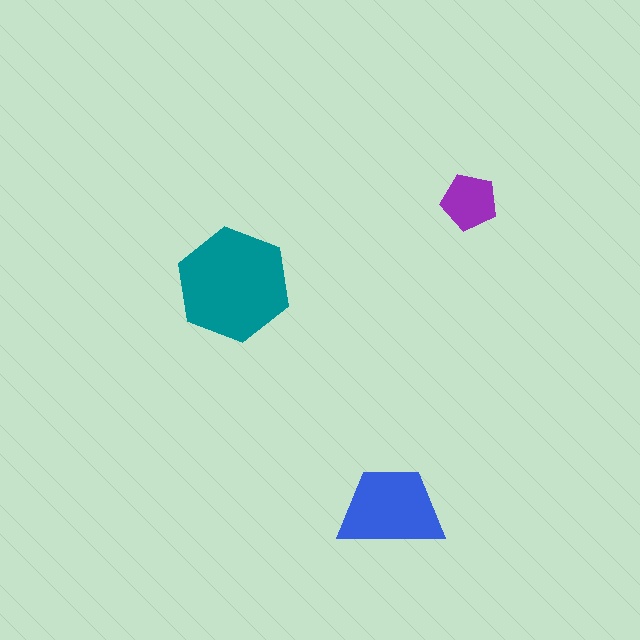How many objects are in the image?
There are 3 objects in the image.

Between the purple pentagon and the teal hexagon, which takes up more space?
The teal hexagon.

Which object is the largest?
The teal hexagon.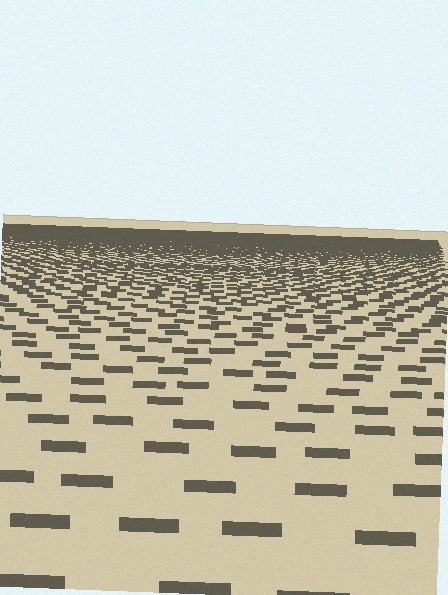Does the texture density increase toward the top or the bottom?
Density increases toward the top.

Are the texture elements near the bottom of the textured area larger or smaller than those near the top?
Larger. Near the bottom, elements are closer to the viewer and appear at a bigger on-screen size.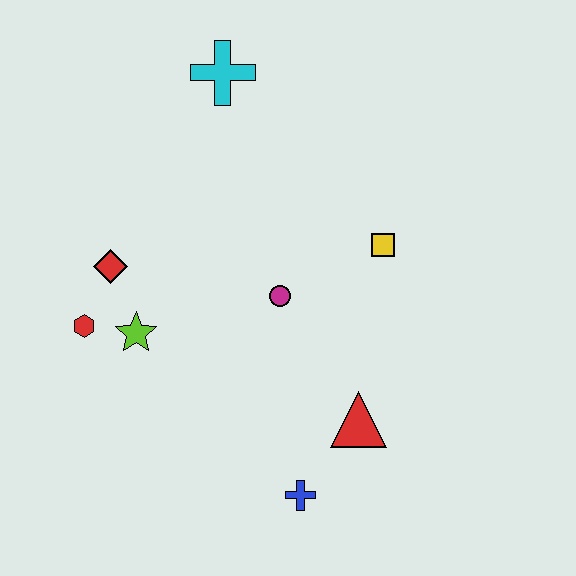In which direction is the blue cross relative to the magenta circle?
The blue cross is below the magenta circle.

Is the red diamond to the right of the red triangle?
No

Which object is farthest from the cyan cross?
The blue cross is farthest from the cyan cross.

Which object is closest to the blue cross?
The red triangle is closest to the blue cross.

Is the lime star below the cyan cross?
Yes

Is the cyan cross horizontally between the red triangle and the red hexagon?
Yes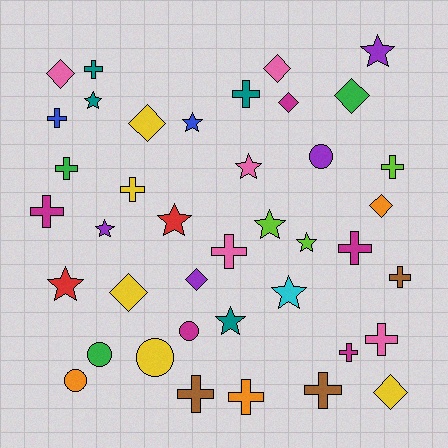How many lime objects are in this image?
There are 3 lime objects.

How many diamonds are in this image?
There are 9 diamonds.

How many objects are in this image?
There are 40 objects.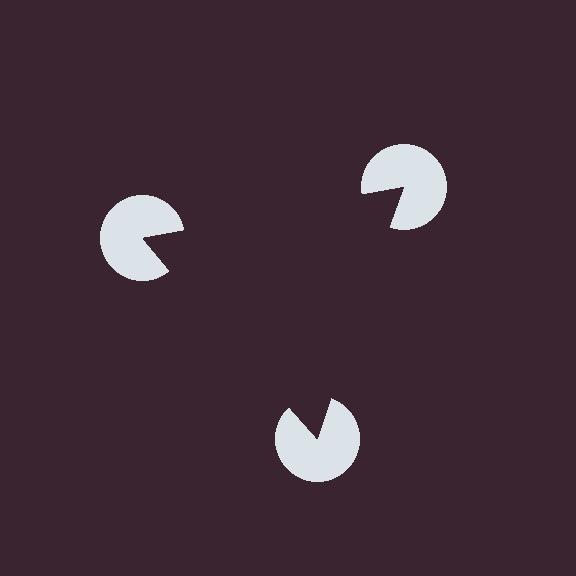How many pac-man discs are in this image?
There are 3 — one at each vertex of the illusory triangle.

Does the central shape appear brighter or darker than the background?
It typically appears slightly darker than the background, even though no actual brightness change is drawn.